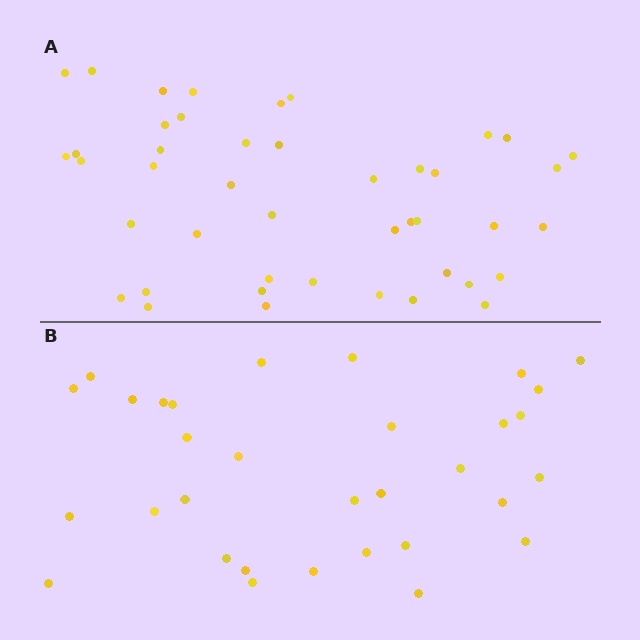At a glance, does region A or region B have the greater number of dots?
Region A (the top region) has more dots.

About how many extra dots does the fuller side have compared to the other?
Region A has roughly 12 or so more dots than region B.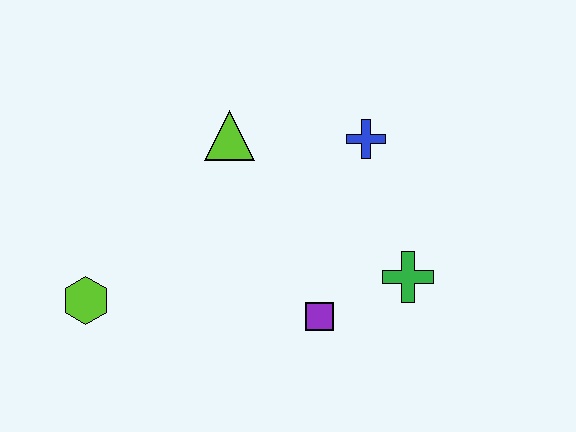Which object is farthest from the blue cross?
The lime hexagon is farthest from the blue cross.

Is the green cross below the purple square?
No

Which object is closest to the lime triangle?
The blue cross is closest to the lime triangle.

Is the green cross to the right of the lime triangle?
Yes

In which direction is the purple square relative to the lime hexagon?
The purple square is to the right of the lime hexagon.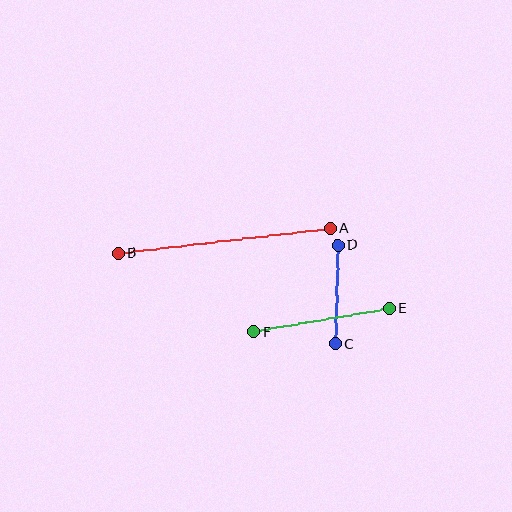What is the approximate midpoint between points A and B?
The midpoint is at approximately (224, 241) pixels.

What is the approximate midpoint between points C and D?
The midpoint is at approximately (337, 295) pixels.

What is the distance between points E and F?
The distance is approximately 137 pixels.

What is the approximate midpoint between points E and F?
The midpoint is at approximately (321, 320) pixels.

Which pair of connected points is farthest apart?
Points A and B are farthest apart.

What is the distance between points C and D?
The distance is approximately 98 pixels.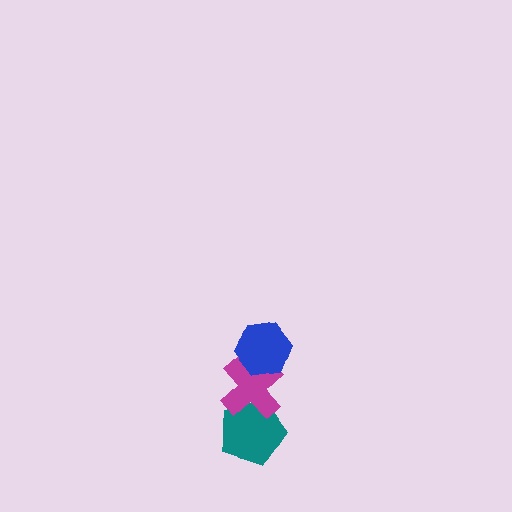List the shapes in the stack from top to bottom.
From top to bottom: the blue hexagon, the magenta cross, the teal pentagon.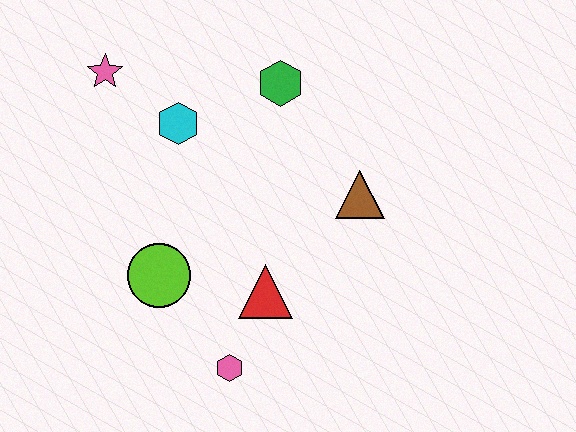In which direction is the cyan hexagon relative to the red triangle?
The cyan hexagon is above the red triangle.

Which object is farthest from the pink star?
The pink hexagon is farthest from the pink star.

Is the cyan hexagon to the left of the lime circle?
No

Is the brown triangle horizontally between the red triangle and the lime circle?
No